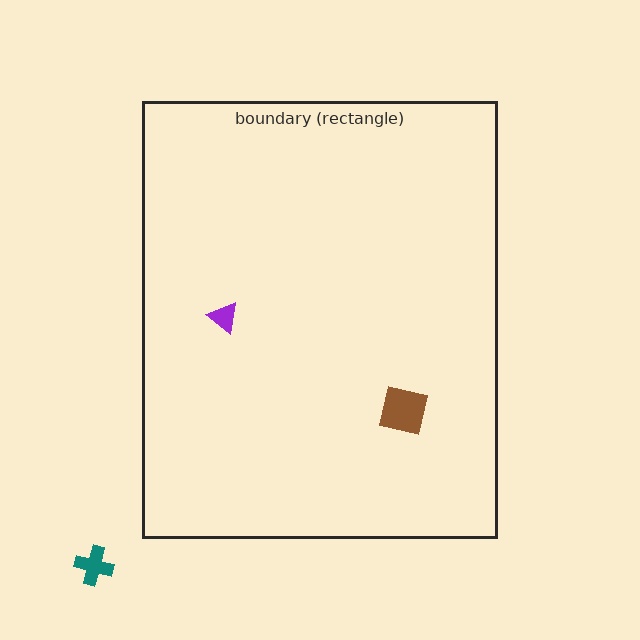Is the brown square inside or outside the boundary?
Inside.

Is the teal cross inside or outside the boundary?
Outside.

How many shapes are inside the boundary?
2 inside, 1 outside.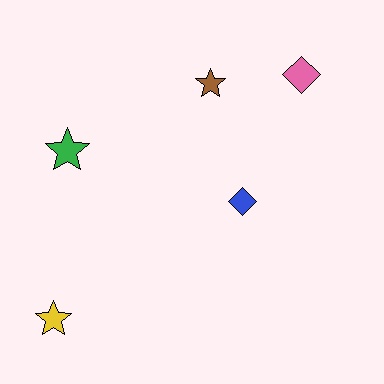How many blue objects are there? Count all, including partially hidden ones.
There is 1 blue object.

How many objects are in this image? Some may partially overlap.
There are 5 objects.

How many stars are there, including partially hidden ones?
There are 3 stars.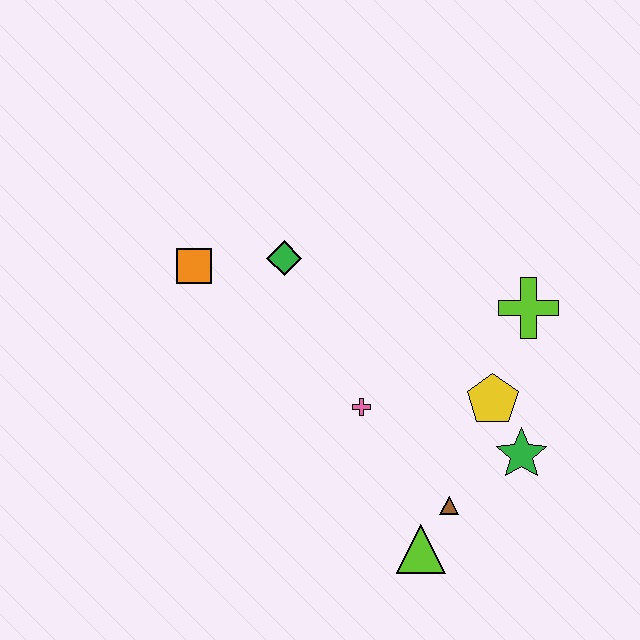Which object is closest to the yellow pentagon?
The green star is closest to the yellow pentagon.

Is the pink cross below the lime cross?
Yes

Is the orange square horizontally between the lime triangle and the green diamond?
No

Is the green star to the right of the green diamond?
Yes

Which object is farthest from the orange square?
The green star is farthest from the orange square.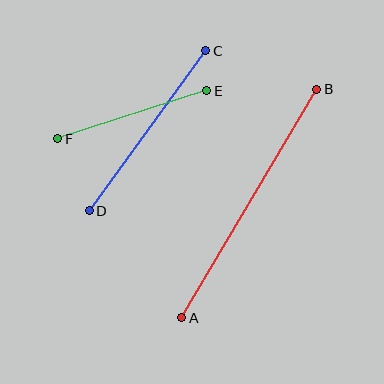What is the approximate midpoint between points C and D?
The midpoint is at approximately (147, 131) pixels.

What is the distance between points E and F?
The distance is approximately 156 pixels.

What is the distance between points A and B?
The distance is approximately 266 pixels.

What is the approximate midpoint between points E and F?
The midpoint is at approximately (132, 115) pixels.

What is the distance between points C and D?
The distance is approximately 198 pixels.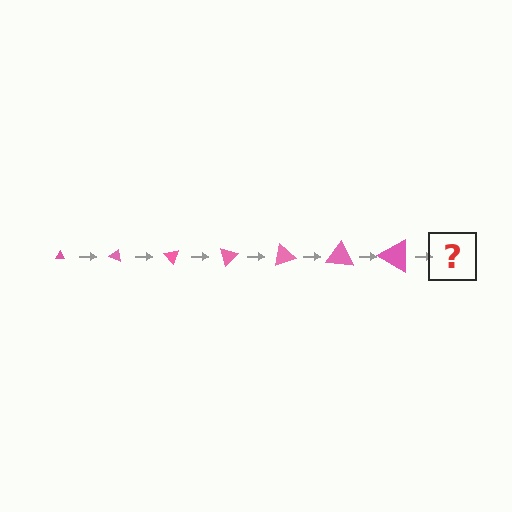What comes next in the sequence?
The next element should be a triangle, larger than the previous one and rotated 175 degrees from the start.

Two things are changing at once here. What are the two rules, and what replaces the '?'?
The two rules are that the triangle grows larger each step and it rotates 25 degrees each step. The '?' should be a triangle, larger than the previous one and rotated 175 degrees from the start.